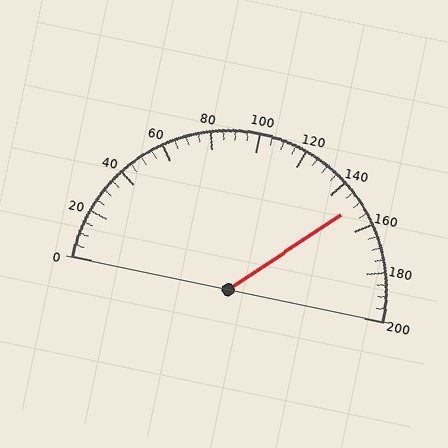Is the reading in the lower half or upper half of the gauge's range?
The reading is in the upper half of the range (0 to 200).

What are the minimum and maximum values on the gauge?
The gauge ranges from 0 to 200.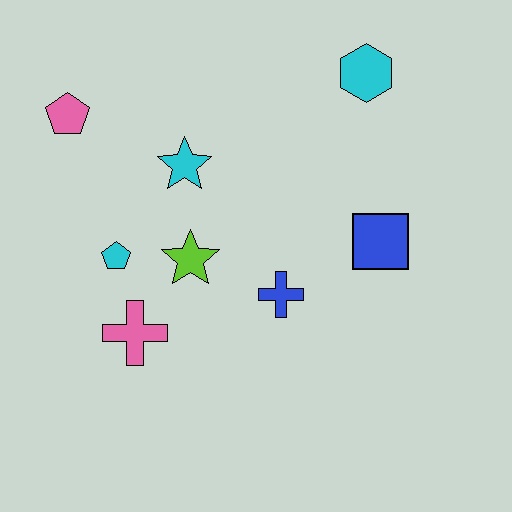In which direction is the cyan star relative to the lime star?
The cyan star is above the lime star.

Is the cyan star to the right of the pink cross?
Yes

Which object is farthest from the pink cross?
The cyan hexagon is farthest from the pink cross.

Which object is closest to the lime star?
The cyan pentagon is closest to the lime star.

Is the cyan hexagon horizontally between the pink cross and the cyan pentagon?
No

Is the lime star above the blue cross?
Yes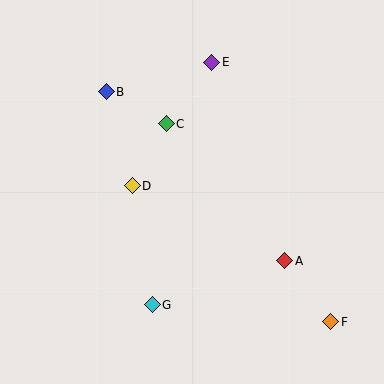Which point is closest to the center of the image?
Point D at (132, 186) is closest to the center.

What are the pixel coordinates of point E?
Point E is at (212, 62).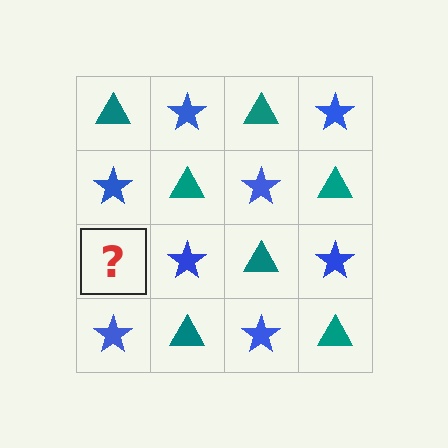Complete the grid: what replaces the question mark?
The question mark should be replaced with a teal triangle.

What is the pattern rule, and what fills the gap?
The rule is that it alternates teal triangle and blue star in a checkerboard pattern. The gap should be filled with a teal triangle.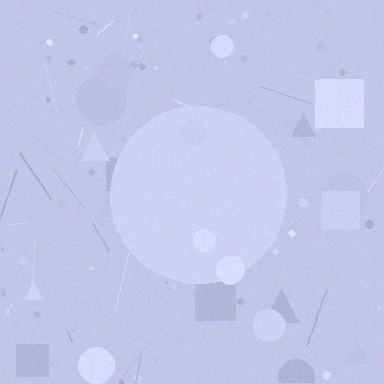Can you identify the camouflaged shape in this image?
The camouflaged shape is a circle.